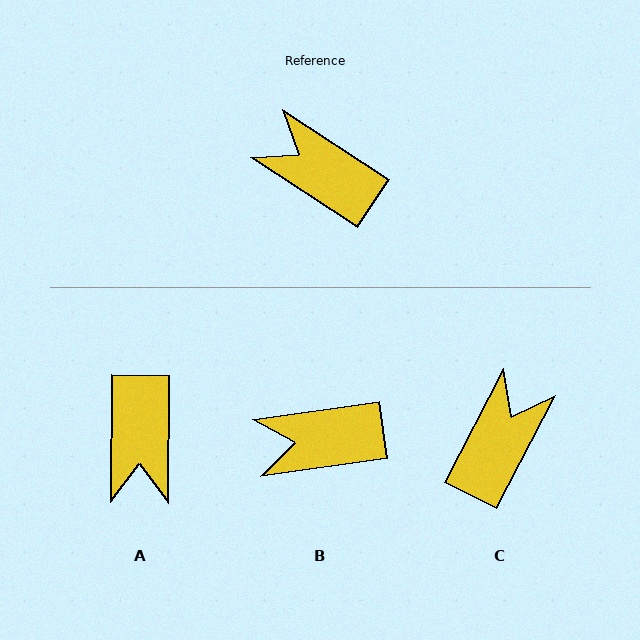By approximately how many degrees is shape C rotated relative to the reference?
Approximately 84 degrees clockwise.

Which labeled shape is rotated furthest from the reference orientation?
A, about 123 degrees away.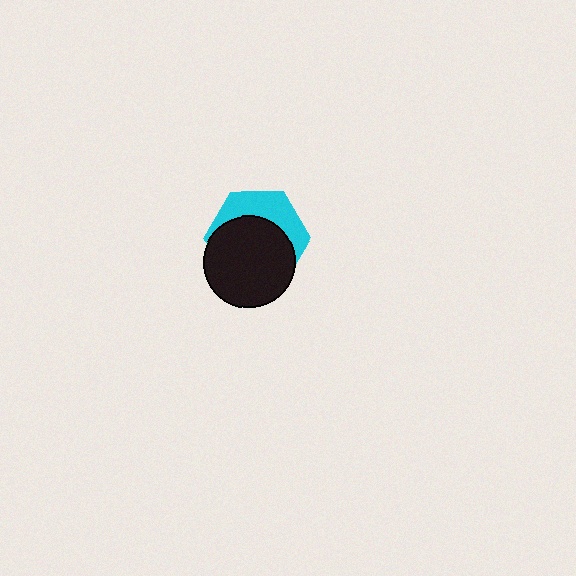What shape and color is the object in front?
The object in front is a black circle.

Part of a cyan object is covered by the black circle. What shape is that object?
It is a hexagon.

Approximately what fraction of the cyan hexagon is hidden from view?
Roughly 63% of the cyan hexagon is hidden behind the black circle.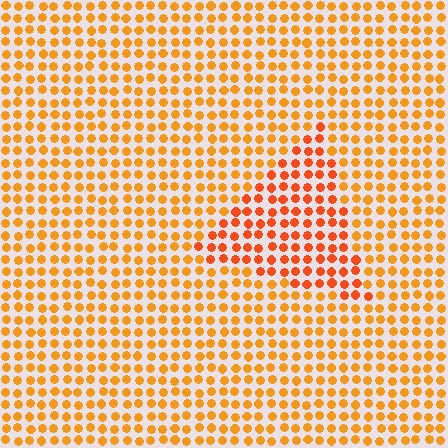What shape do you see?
I see a triangle.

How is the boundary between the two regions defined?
The boundary is defined purely by a slight shift in hue (about 22 degrees). Spacing, size, and orientation are identical on both sides.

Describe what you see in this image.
The image is filled with small orange elements in a uniform arrangement. A triangle-shaped region is visible where the elements are tinted to a slightly different hue, forming a subtle color boundary.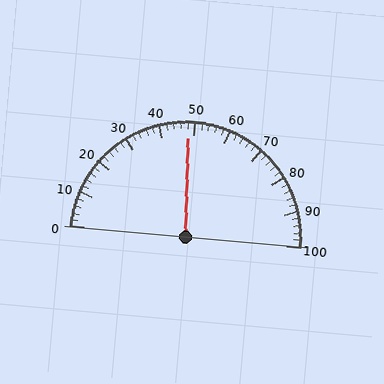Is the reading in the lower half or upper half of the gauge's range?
The reading is in the lower half of the range (0 to 100).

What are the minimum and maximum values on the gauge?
The gauge ranges from 0 to 100.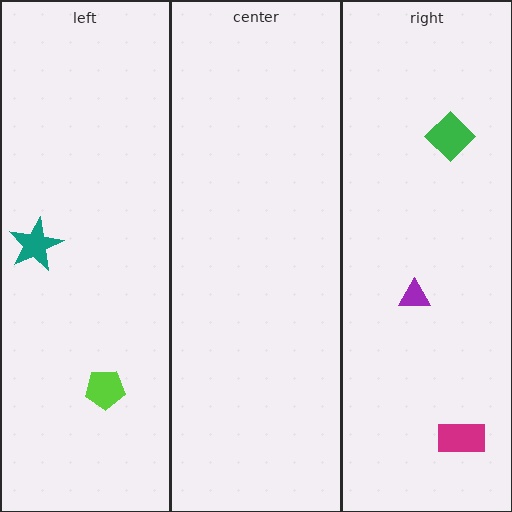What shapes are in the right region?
The green diamond, the magenta rectangle, the purple triangle.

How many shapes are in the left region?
2.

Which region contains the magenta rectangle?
The right region.